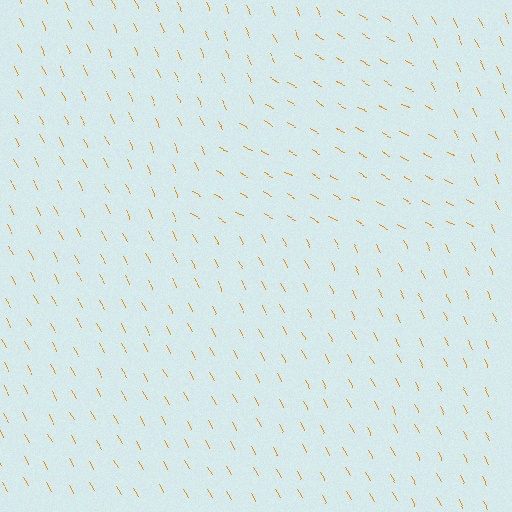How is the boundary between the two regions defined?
The boundary is defined purely by a change in line orientation (approximately 36 degrees difference). All lines are the same color and thickness.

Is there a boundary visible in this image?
Yes, there is a texture boundary formed by a change in line orientation.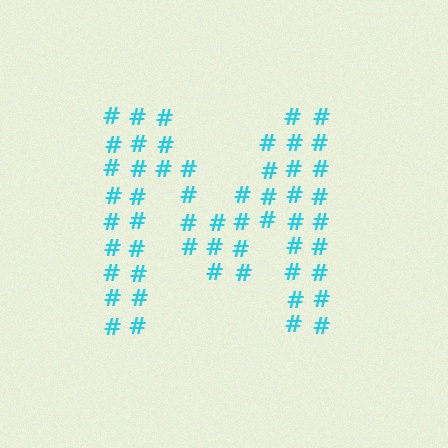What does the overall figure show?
The overall figure shows the letter M.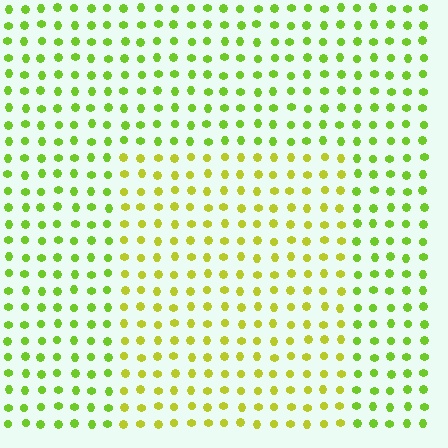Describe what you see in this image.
The image is filled with small lime elements in a uniform arrangement. A rectangle-shaped region is visible where the elements are tinted to a slightly different hue, forming a subtle color boundary.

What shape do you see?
I see a rectangle.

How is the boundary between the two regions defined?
The boundary is defined purely by a slight shift in hue (about 27 degrees). Spacing, size, and orientation are identical on both sides.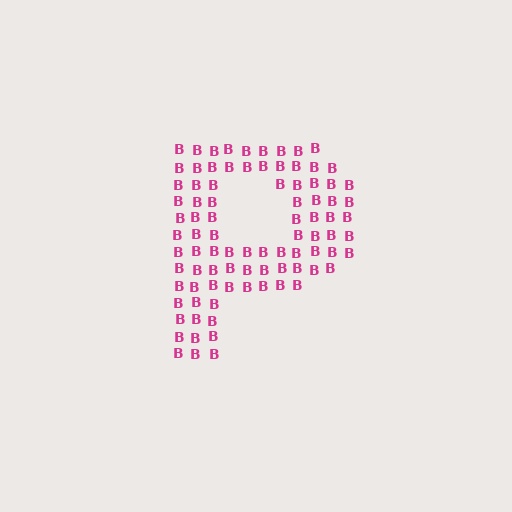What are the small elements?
The small elements are letter B's.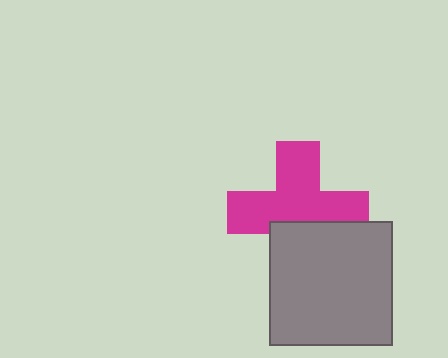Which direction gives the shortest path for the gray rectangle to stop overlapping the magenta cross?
Moving down gives the shortest separation.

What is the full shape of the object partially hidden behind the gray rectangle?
The partially hidden object is a magenta cross.